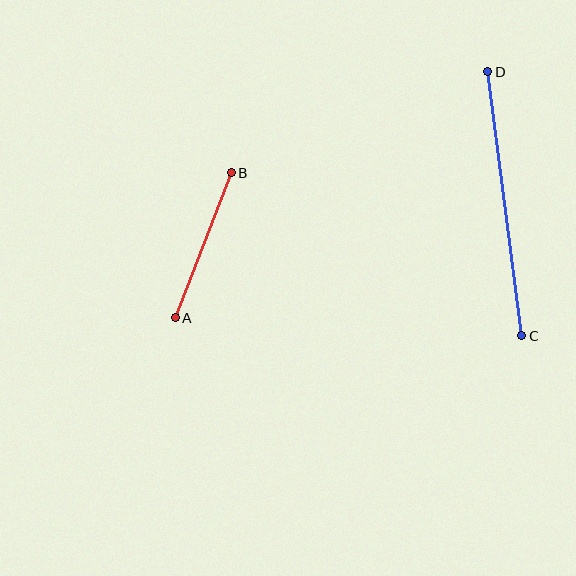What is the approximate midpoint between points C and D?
The midpoint is at approximately (505, 204) pixels.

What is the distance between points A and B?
The distance is approximately 155 pixels.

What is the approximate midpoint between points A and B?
The midpoint is at approximately (203, 245) pixels.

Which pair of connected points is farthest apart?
Points C and D are farthest apart.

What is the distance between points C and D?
The distance is approximately 266 pixels.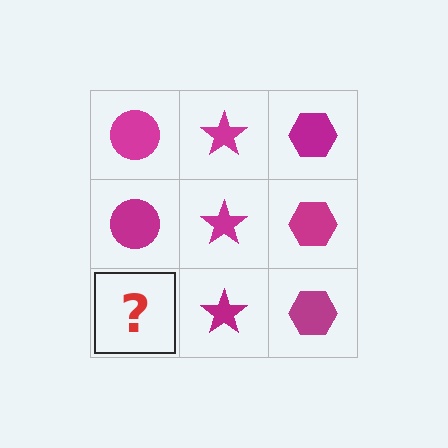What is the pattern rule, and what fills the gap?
The rule is that each column has a consistent shape. The gap should be filled with a magenta circle.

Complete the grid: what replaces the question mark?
The question mark should be replaced with a magenta circle.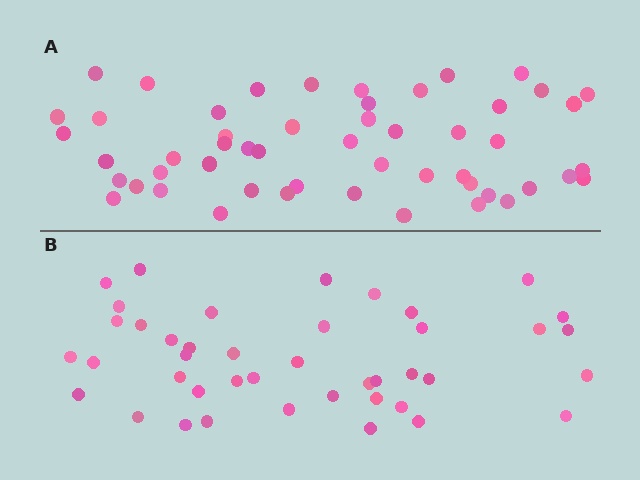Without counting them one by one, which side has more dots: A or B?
Region A (the top region) has more dots.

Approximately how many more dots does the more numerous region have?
Region A has roughly 10 or so more dots than region B.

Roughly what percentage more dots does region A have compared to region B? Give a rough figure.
About 25% more.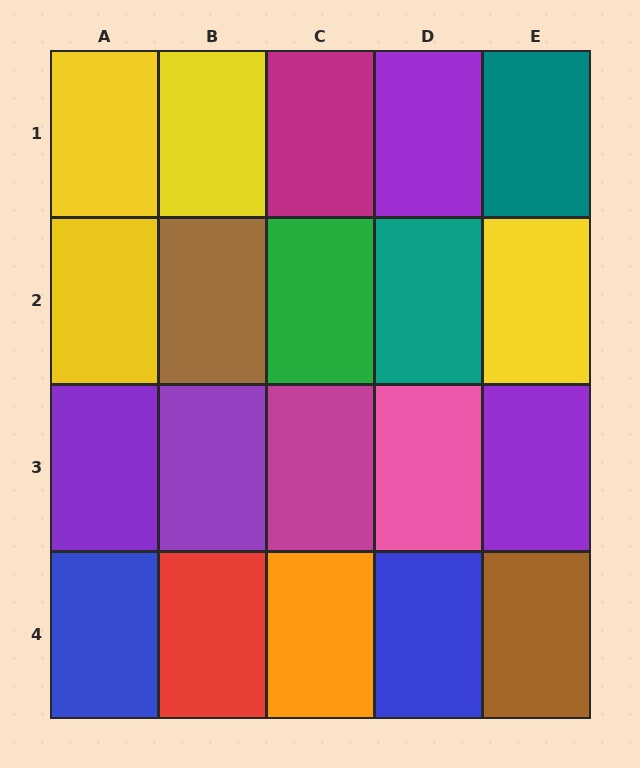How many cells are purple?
4 cells are purple.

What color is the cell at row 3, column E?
Purple.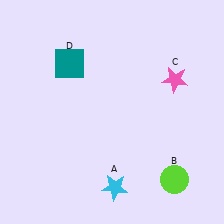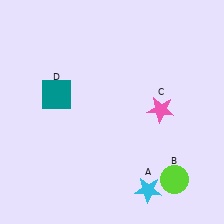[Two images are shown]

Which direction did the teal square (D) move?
The teal square (D) moved down.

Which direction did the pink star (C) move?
The pink star (C) moved down.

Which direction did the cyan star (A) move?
The cyan star (A) moved right.